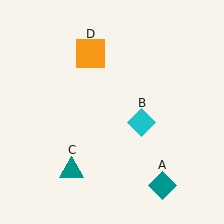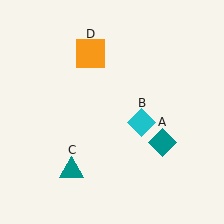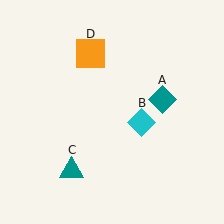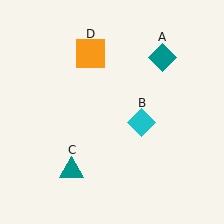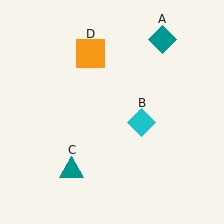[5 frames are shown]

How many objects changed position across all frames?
1 object changed position: teal diamond (object A).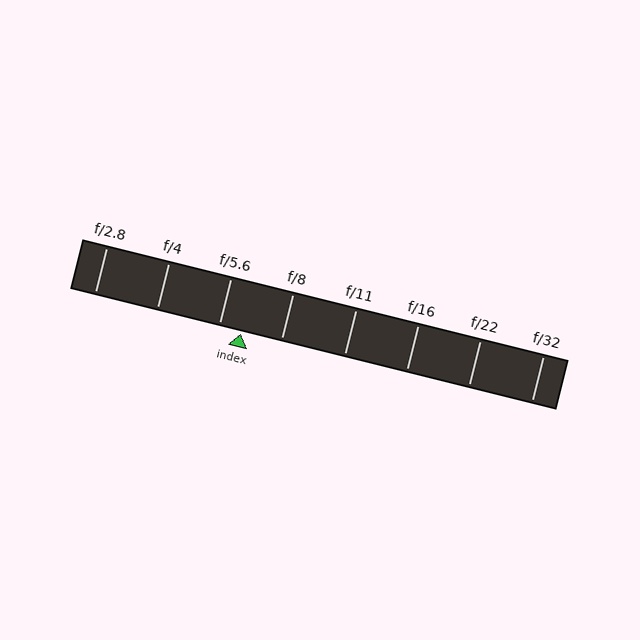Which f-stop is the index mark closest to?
The index mark is closest to f/5.6.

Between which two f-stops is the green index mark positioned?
The index mark is between f/5.6 and f/8.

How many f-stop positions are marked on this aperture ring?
There are 8 f-stop positions marked.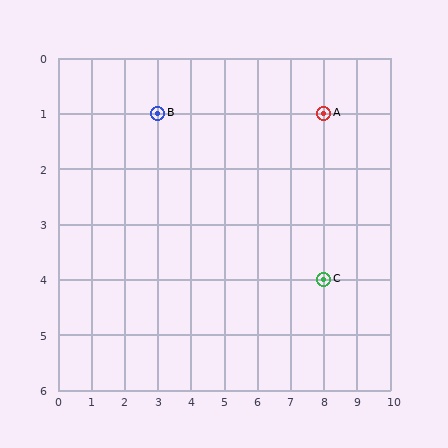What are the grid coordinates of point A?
Point A is at grid coordinates (8, 1).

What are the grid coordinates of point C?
Point C is at grid coordinates (8, 4).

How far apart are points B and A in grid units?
Points B and A are 5 columns apart.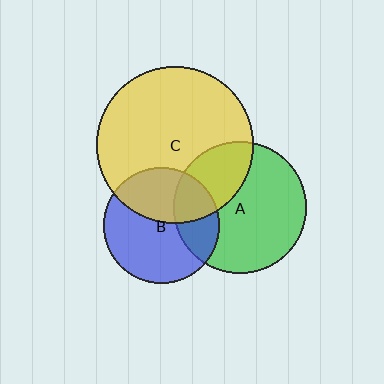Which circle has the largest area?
Circle C (yellow).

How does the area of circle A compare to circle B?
Approximately 1.3 times.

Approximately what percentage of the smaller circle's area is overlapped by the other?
Approximately 40%.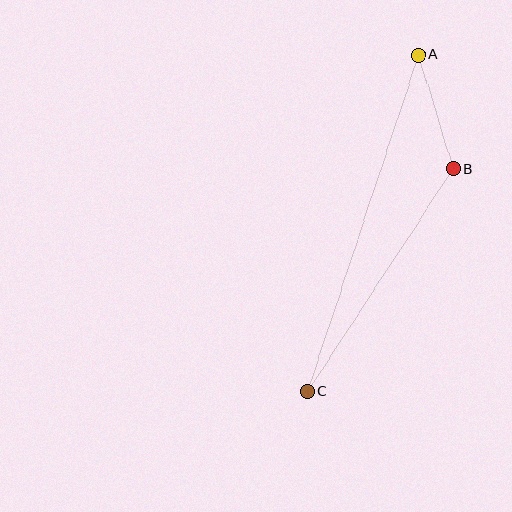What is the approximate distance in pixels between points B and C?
The distance between B and C is approximately 266 pixels.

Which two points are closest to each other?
Points A and B are closest to each other.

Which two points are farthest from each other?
Points A and C are farthest from each other.